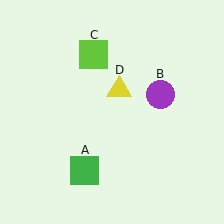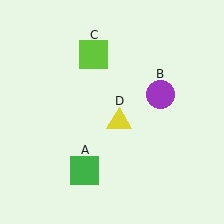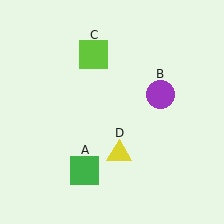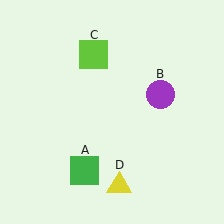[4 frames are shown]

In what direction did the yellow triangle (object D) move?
The yellow triangle (object D) moved down.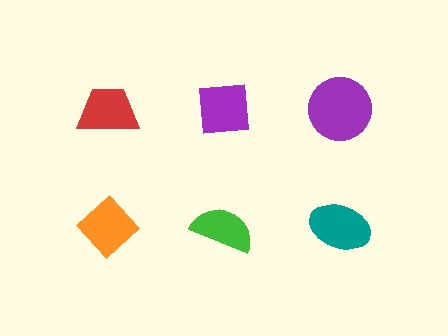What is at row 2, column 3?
A teal ellipse.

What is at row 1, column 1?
A red trapezoid.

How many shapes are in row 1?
3 shapes.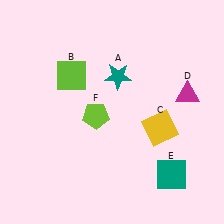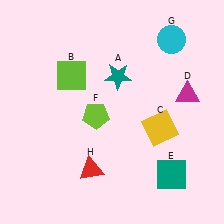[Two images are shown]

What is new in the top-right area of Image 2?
A cyan circle (G) was added in the top-right area of Image 2.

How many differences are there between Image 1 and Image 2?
There are 2 differences between the two images.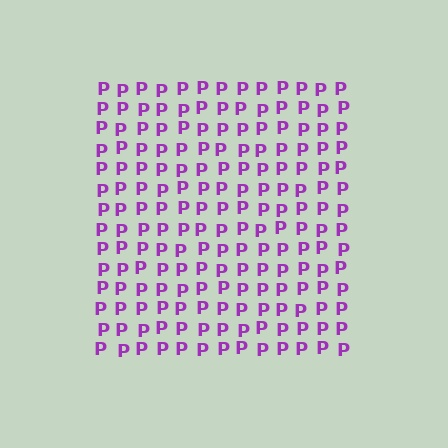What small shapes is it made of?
It is made of small letter P's.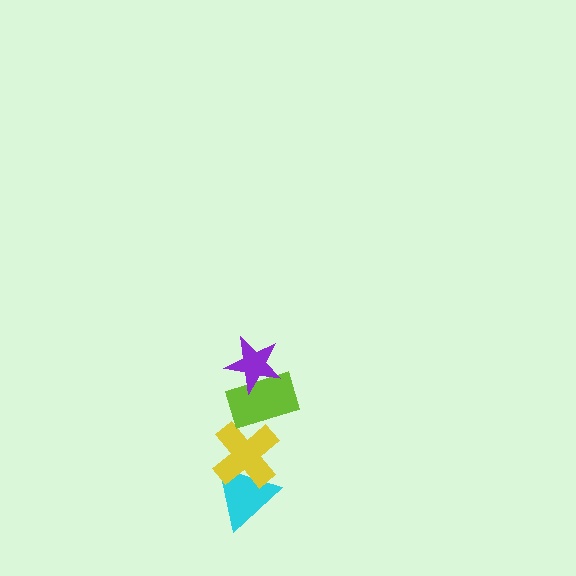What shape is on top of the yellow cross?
The lime rectangle is on top of the yellow cross.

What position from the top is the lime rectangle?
The lime rectangle is 2nd from the top.